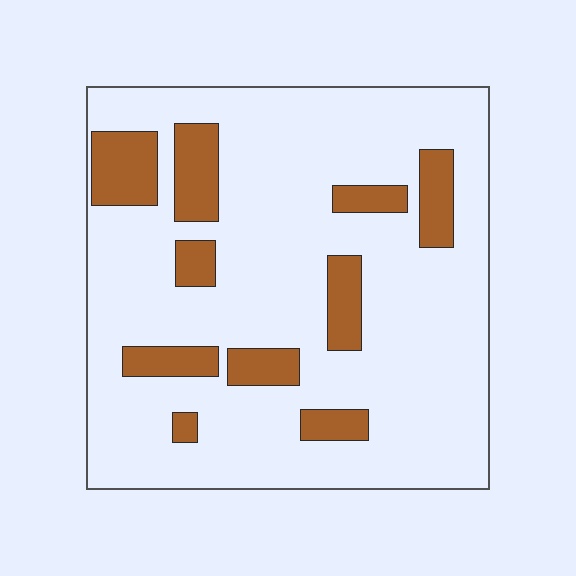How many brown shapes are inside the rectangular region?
10.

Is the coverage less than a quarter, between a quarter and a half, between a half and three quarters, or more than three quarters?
Less than a quarter.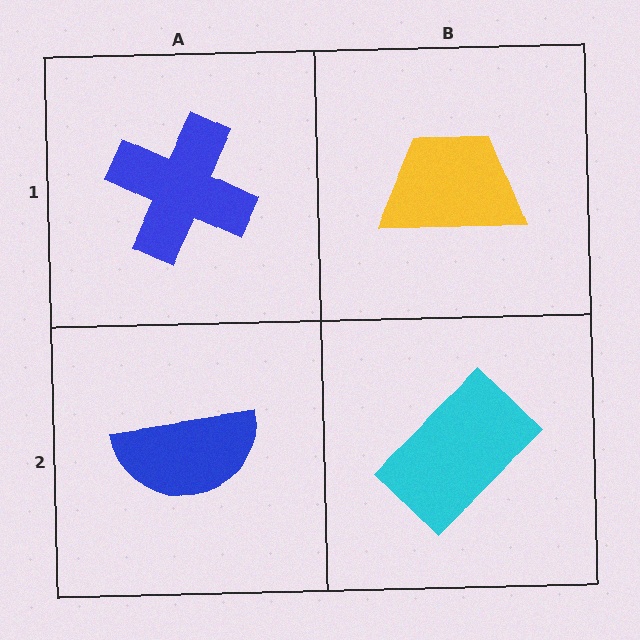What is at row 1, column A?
A blue cross.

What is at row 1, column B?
A yellow trapezoid.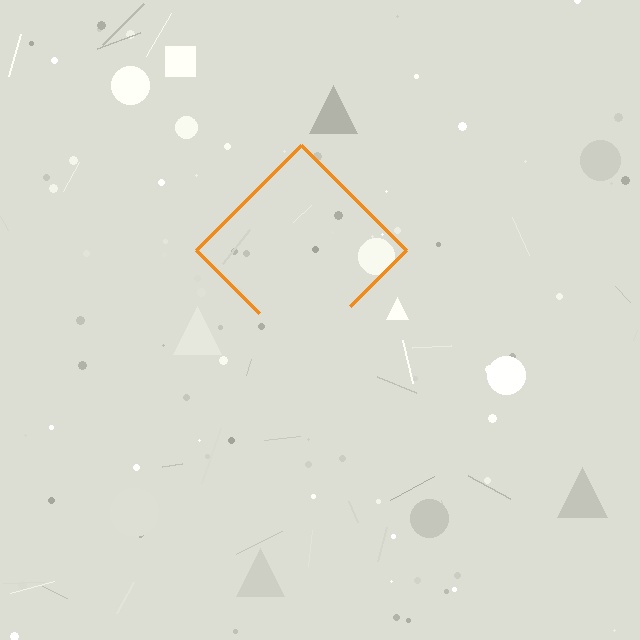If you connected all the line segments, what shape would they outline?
They would outline a diamond.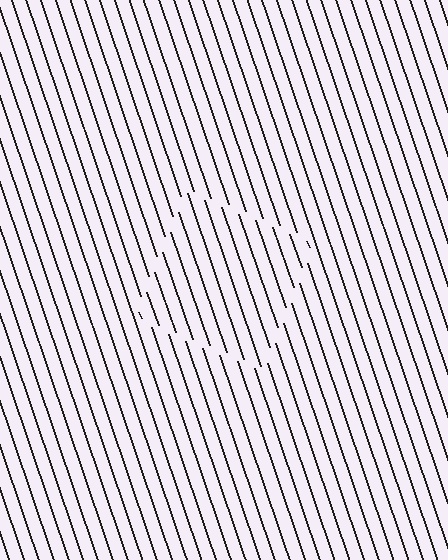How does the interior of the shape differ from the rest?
The interior of the shape contains the same grating, shifted by half a period — the contour is defined by the phase discontinuity where line-ends from the inner and outer gratings abut.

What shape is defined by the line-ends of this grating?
An illusory square. The interior of the shape contains the same grating, shifted by half a period — the contour is defined by the phase discontinuity where line-ends from the inner and outer gratings abut.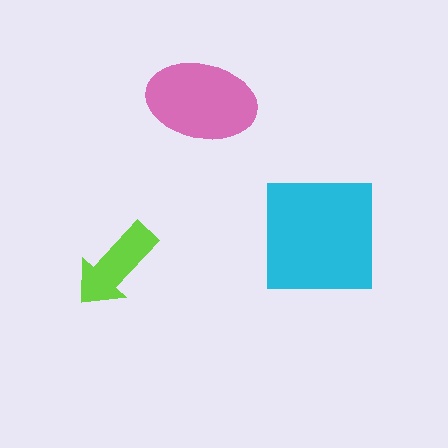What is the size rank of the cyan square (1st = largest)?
1st.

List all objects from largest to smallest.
The cyan square, the pink ellipse, the lime arrow.